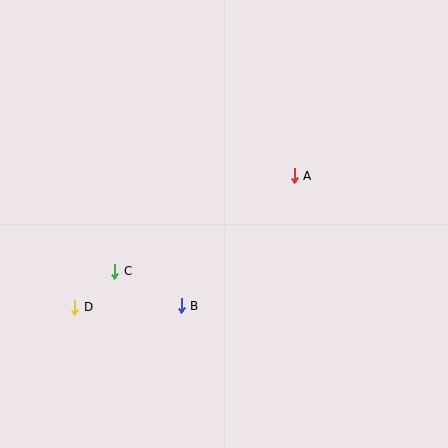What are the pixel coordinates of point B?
Point B is at (181, 306).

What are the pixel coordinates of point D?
Point D is at (75, 307).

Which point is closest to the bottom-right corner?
Point B is closest to the bottom-right corner.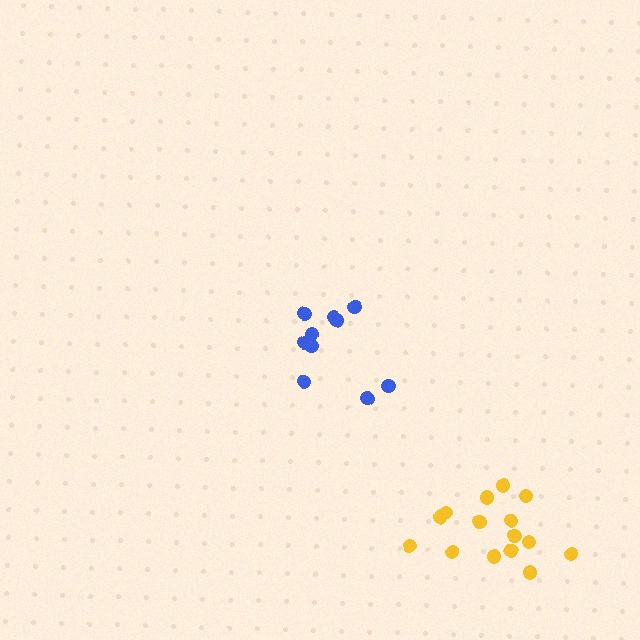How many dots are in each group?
Group 1: 10 dots, Group 2: 15 dots (25 total).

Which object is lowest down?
The yellow cluster is bottommost.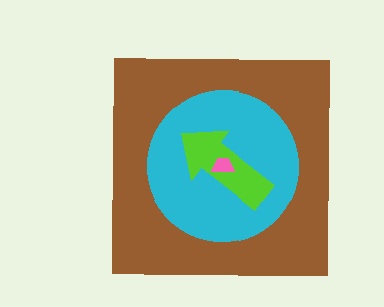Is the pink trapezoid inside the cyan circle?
Yes.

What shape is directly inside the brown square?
The cyan circle.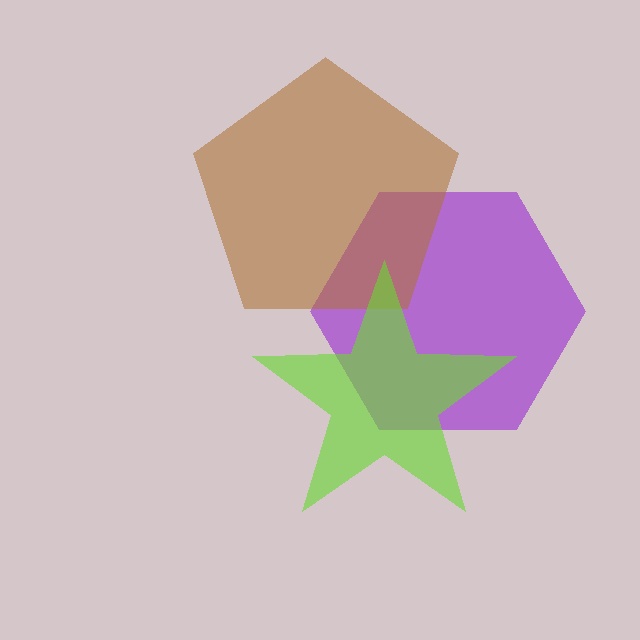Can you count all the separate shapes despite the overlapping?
Yes, there are 3 separate shapes.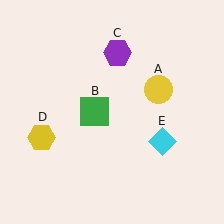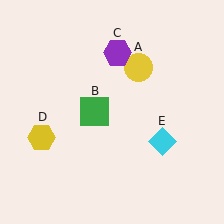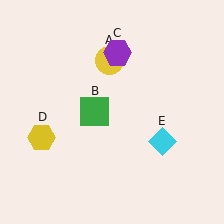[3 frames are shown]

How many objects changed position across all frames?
1 object changed position: yellow circle (object A).